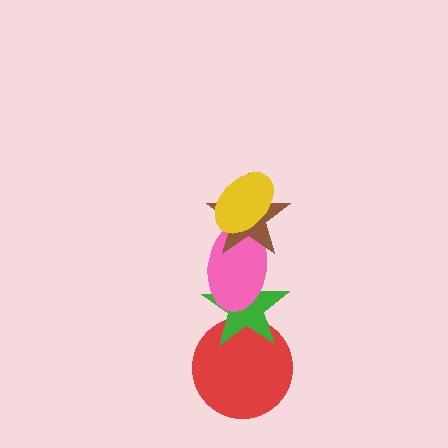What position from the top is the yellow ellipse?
The yellow ellipse is 1st from the top.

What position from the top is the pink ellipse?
The pink ellipse is 3rd from the top.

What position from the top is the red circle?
The red circle is 5th from the top.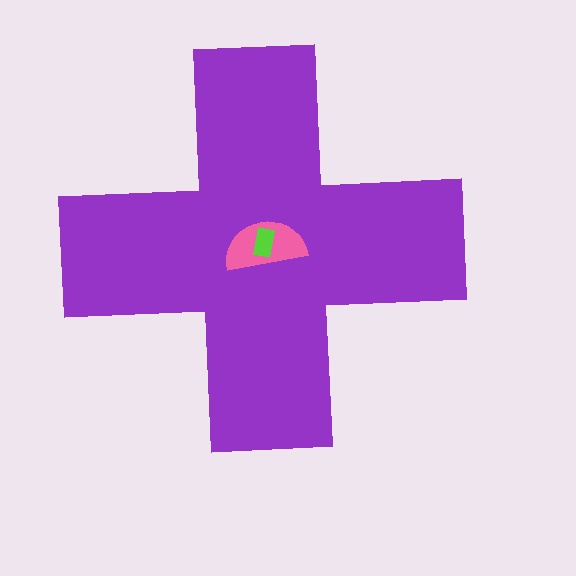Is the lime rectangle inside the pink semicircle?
Yes.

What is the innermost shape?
The lime rectangle.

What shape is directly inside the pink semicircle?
The lime rectangle.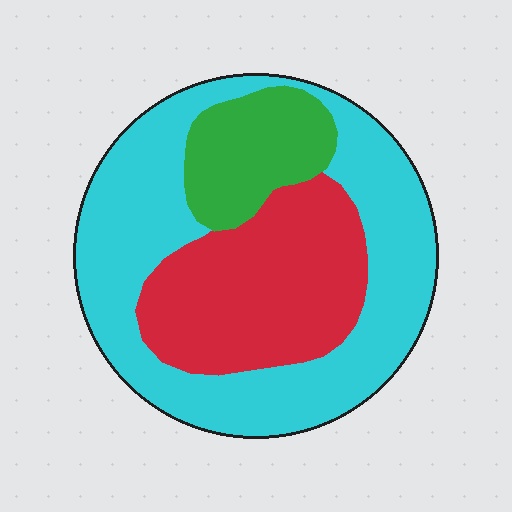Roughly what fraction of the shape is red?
Red covers roughly 30% of the shape.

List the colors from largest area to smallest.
From largest to smallest: cyan, red, green.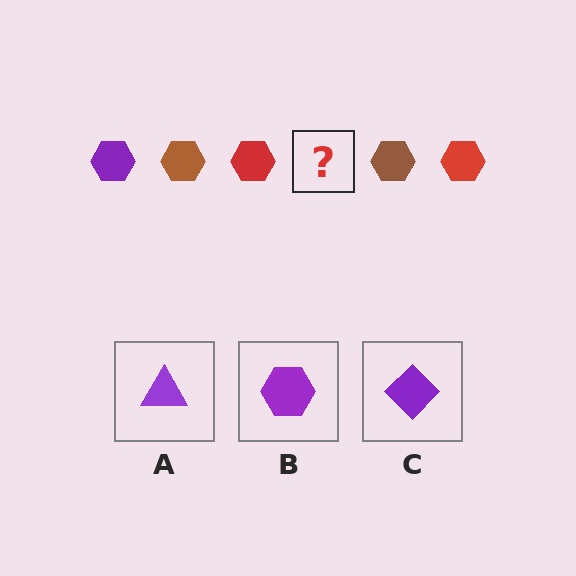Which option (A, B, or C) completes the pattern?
B.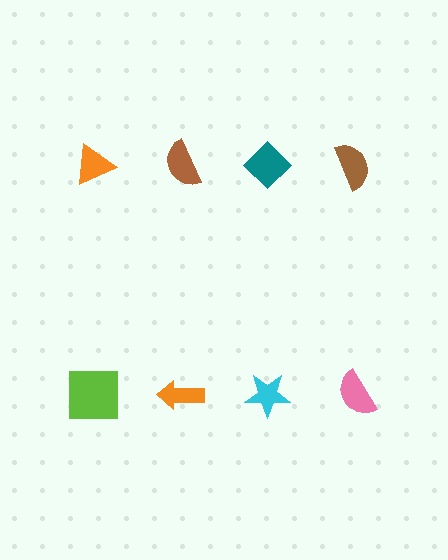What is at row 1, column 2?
A brown semicircle.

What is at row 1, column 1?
An orange triangle.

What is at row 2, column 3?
A cyan star.